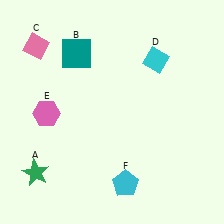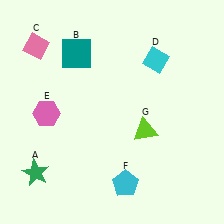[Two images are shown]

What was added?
A lime triangle (G) was added in Image 2.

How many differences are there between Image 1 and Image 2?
There is 1 difference between the two images.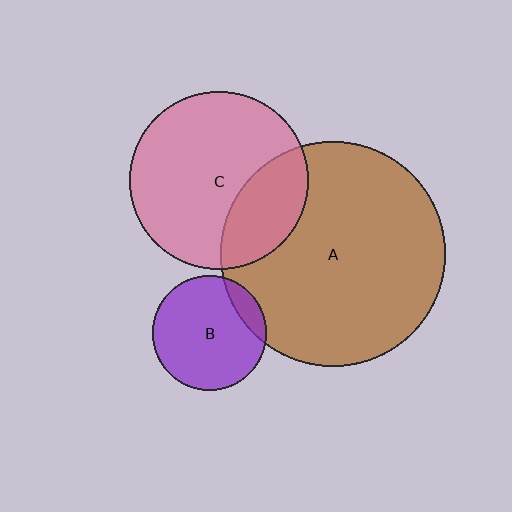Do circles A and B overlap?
Yes.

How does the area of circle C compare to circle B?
Approximately 2.4 times.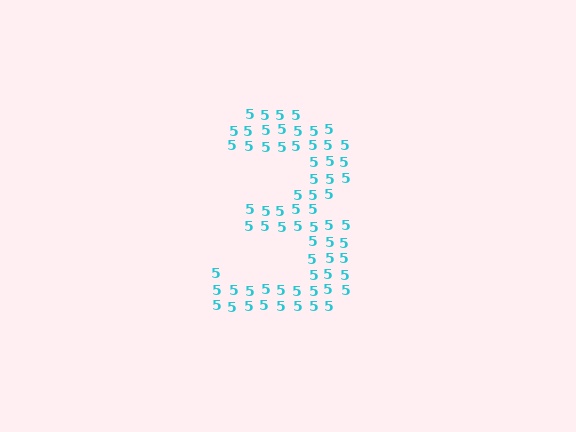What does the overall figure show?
The overall figure shows the digit 3.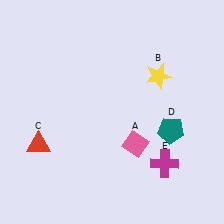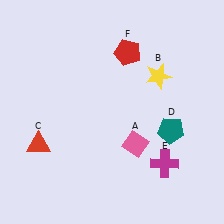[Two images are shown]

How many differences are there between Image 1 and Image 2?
There is 1 difference between the two images.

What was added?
A red pentagon (F) was added in Image 2.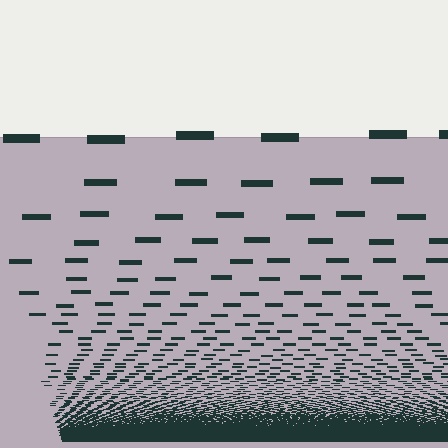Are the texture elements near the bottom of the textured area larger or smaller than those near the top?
Smaller. The gradient is inverted — elements near the bottom are smaller and denser.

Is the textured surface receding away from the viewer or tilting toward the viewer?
The surface appears to tilt toward the viewer. Texture elements get larger and sparser toward the top.